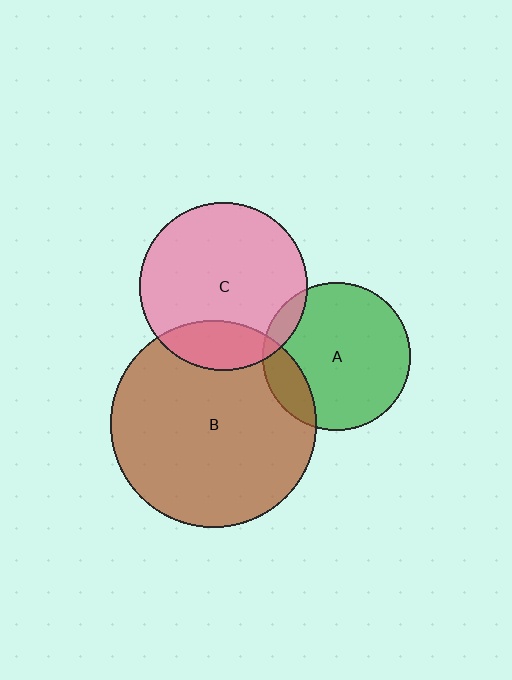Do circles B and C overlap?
Yes.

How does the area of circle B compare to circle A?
Approximately 2.0 times.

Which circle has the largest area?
Circle B (brown).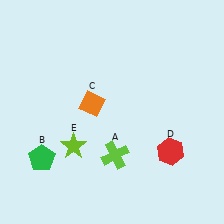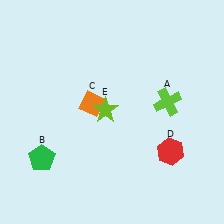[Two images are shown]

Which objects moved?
The objects that moved are: the lime cross (A), the lime star (E).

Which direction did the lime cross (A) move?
The lime cross (A) moved up.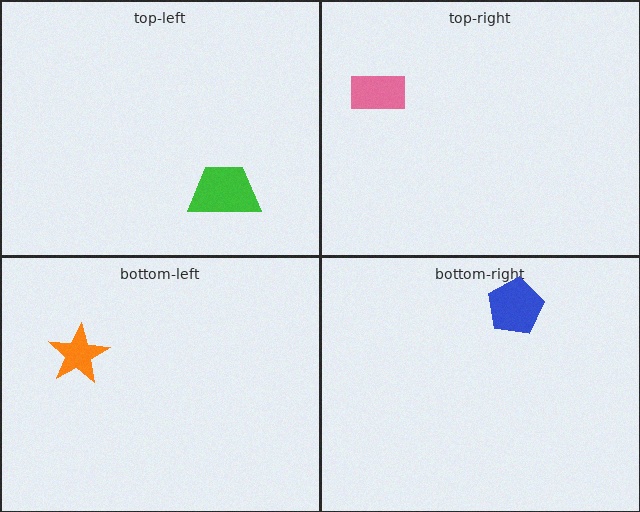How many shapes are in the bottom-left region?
1.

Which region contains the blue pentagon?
The bottom-right region.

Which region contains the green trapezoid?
The top-left region.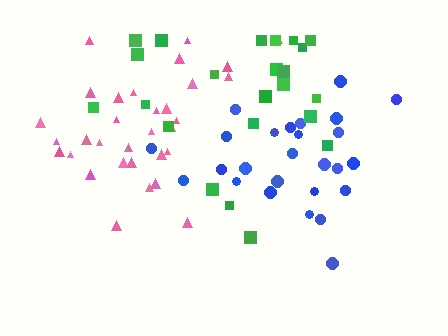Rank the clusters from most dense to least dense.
pink, blue, green.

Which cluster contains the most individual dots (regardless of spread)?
Pink (32).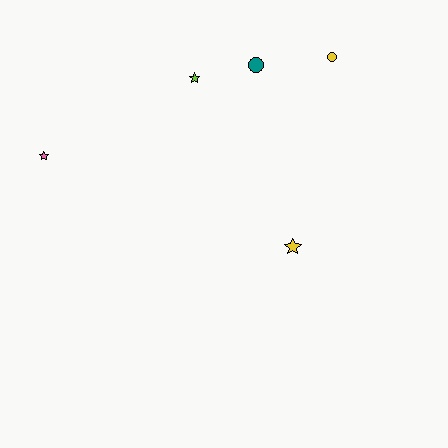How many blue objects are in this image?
There are no blue objects.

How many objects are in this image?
There are 5 objects.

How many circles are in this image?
There are 2 circles.